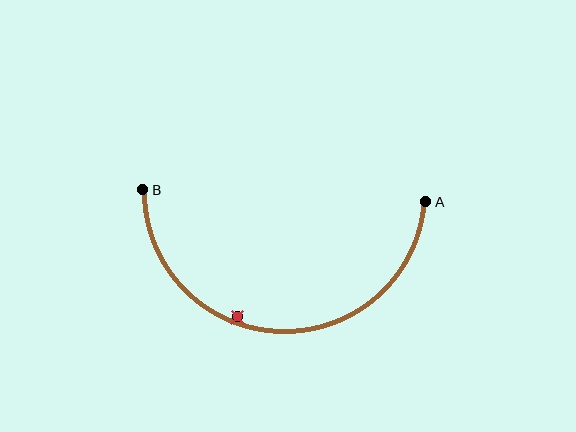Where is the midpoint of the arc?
The arc midpoint is the point on the curve farthest from the straight line joining A and B. It sits below that line.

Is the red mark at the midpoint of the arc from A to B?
No — the red mark does not lie on the arc at all. It sits slightly inside the curve.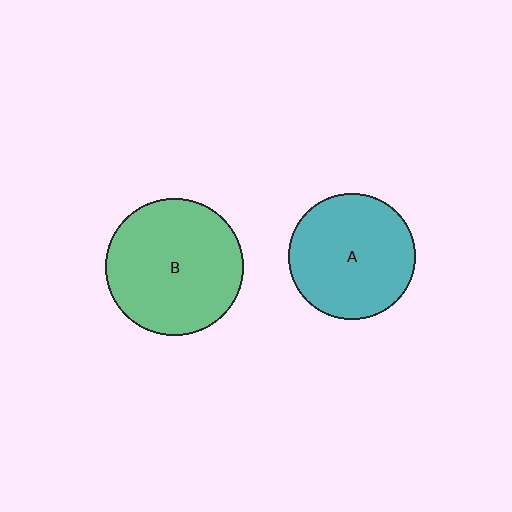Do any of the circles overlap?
No, none of the circles overlap.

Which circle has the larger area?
Circle B (green).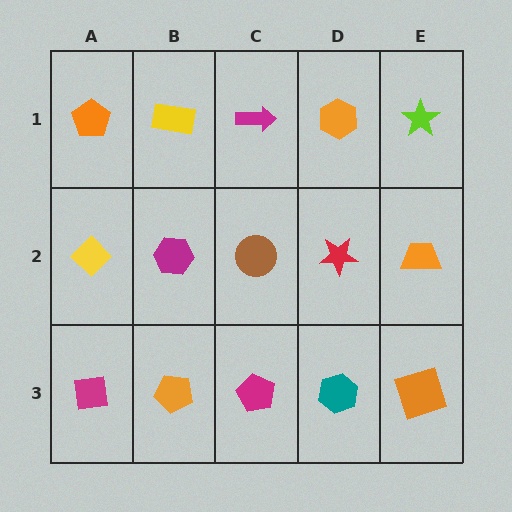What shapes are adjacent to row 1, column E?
An orange trapezoid (row 2, column E), an orange hexagon (row 1, column D).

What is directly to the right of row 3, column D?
An orange square.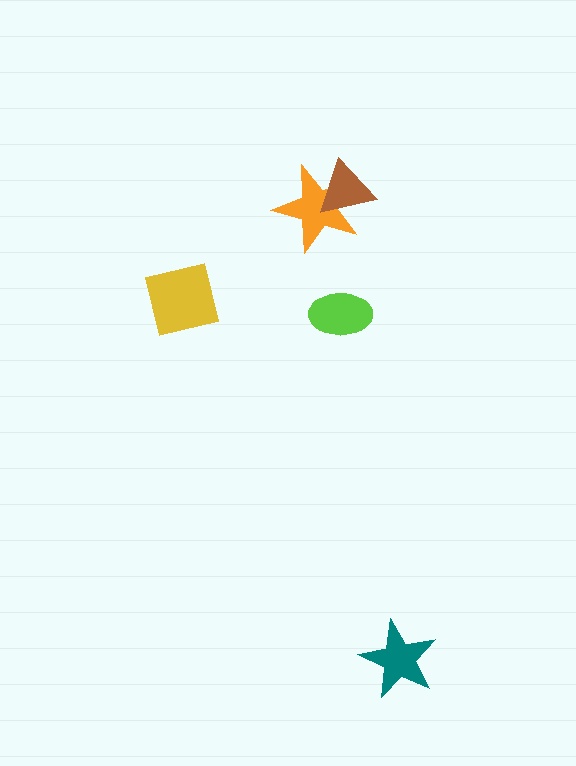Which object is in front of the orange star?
The brown triangle is in front of the orange star.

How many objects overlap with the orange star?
1 object overlaps with the orange star.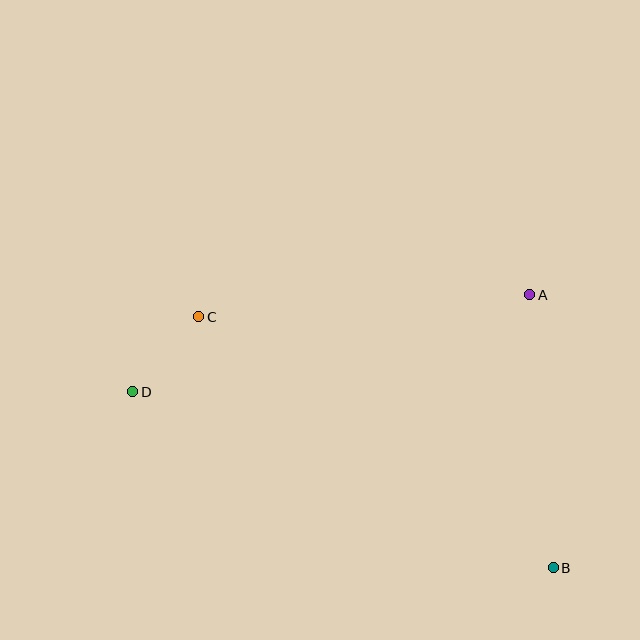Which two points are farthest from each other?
Points B and D are farthest from each other.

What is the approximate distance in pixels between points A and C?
The distance between A and C is approximately 332 pixels.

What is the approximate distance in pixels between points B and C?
The distance between B and C is approximately 435 pixels.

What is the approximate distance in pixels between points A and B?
The distance between A and B is approximately 274 pixels.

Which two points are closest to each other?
Points C and D are closest to each other.